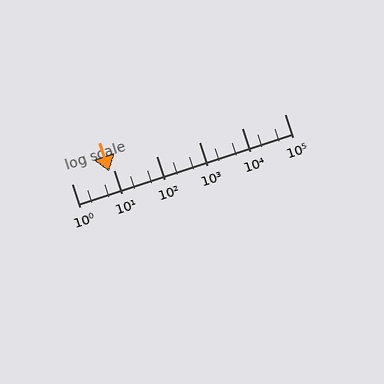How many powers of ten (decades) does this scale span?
The scale spans 5 decades, from 1 to 100000.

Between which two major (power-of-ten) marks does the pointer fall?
The pointer is between 1 and 10.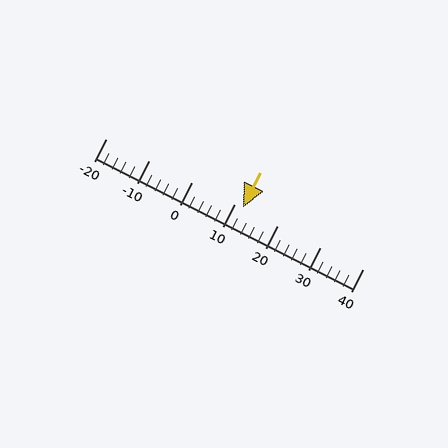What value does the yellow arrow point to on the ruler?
The yellow arrow points to approximately 12.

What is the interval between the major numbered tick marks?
The major tick marks are spaced 10 units apart.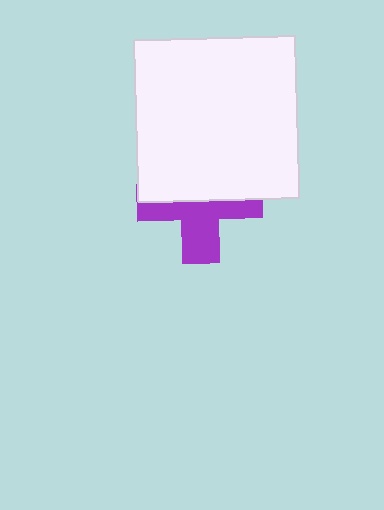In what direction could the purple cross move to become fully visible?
The purple cross could move down. That would shift it out from behind the white square entirely.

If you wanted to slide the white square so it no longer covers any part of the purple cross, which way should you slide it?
Slide it up — that is the most direct way to separate the two shapes.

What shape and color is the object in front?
The object in front is a white square.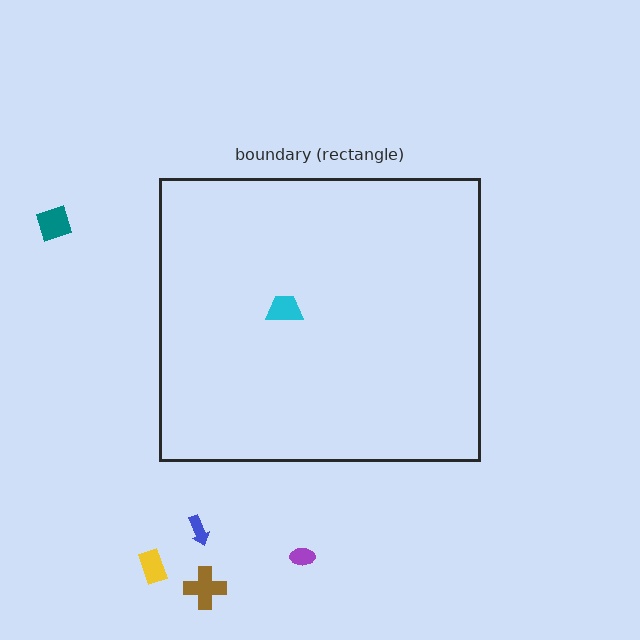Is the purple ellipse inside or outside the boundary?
Outside.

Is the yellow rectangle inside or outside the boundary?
Outside.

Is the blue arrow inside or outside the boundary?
Outside.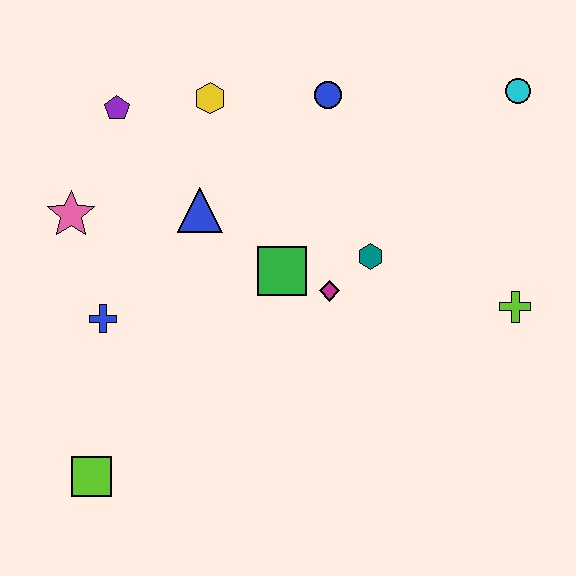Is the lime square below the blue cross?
Yes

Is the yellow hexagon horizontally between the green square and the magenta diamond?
No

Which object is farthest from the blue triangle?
The cyan circle is farthest from the blue triangle.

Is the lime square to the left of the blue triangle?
Yes